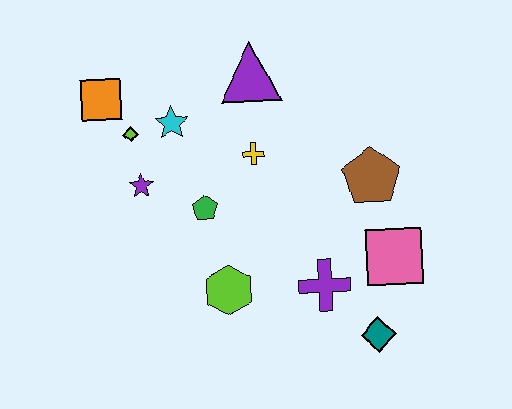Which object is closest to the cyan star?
The lime diamond is closest to the cyan star.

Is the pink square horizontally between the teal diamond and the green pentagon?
No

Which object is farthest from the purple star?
The teal diamond is farthest from the purple star.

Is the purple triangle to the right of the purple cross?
No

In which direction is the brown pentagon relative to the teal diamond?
The brown pentagon is above the teal diamond.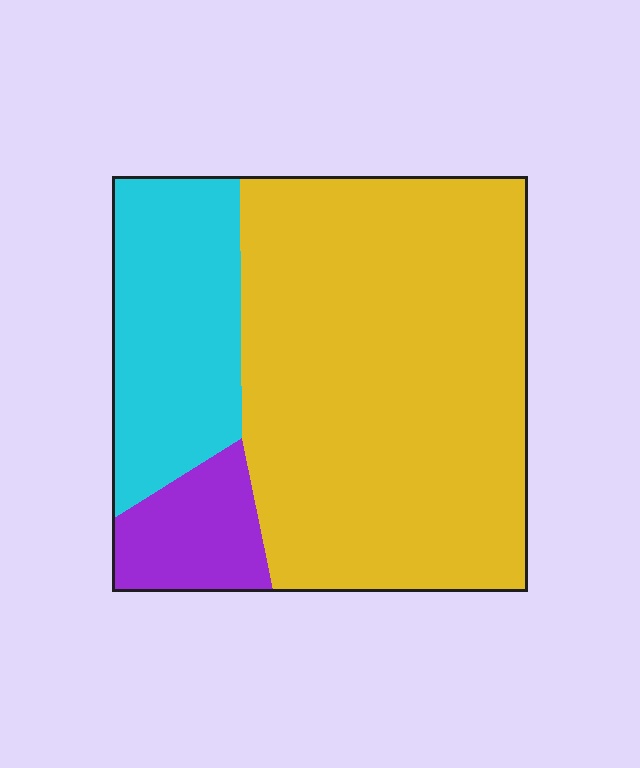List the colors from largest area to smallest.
From largest to smallest: yellow, cyan, purple.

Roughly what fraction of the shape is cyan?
Cyan takes up between a sixth and a third of the shape.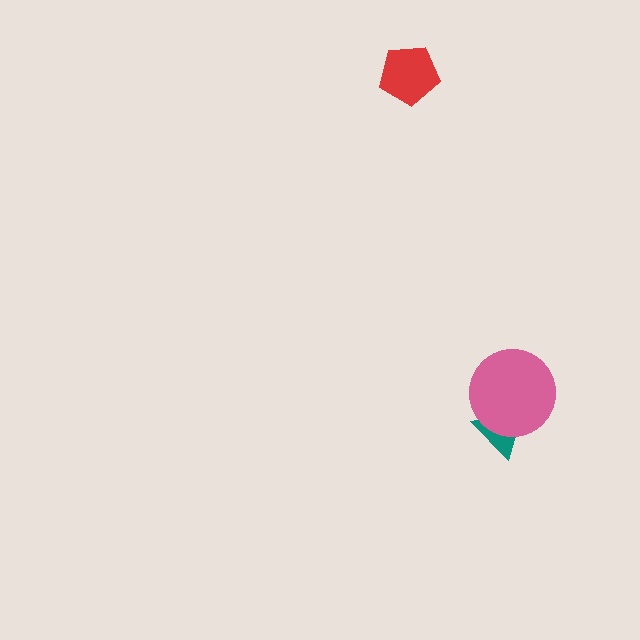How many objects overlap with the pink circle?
1 object overlaps with the pink circle.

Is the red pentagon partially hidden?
No, no other shape covers it.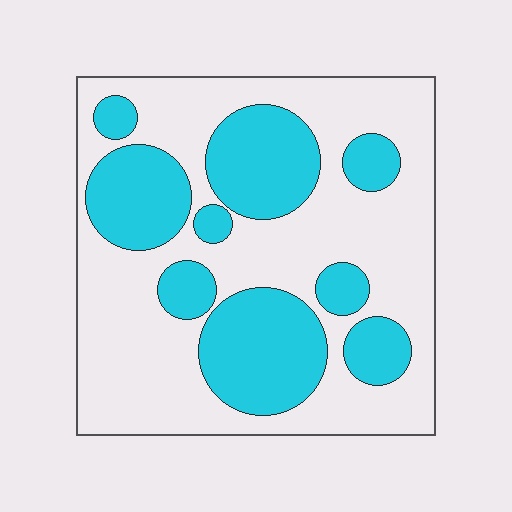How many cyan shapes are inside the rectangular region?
9.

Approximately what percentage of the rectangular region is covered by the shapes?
Approximately 35%.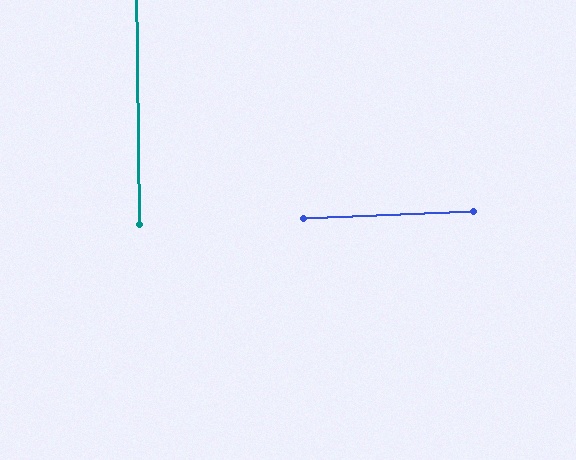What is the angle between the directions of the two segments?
Approximately 88 degrees.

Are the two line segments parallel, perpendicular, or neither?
Perpendicular — they meet at approximately 88°.